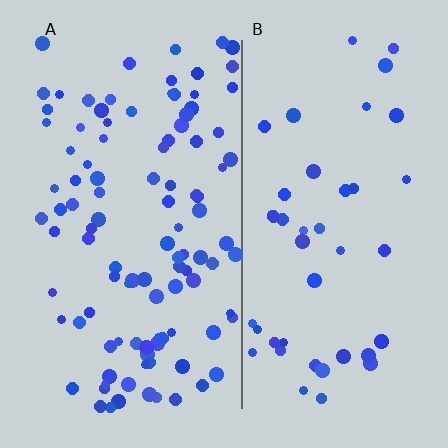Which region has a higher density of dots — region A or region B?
A (the left).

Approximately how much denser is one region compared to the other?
Approximately 2.4× — region A over region B.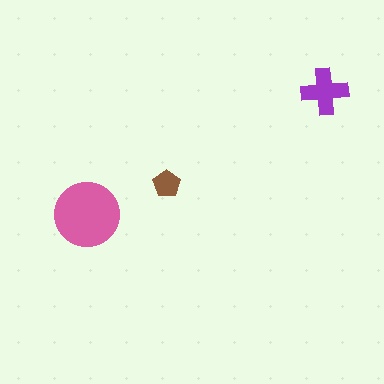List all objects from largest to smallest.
The pink circle, the purple cross, the brown pentagon.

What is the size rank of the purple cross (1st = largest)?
2nd.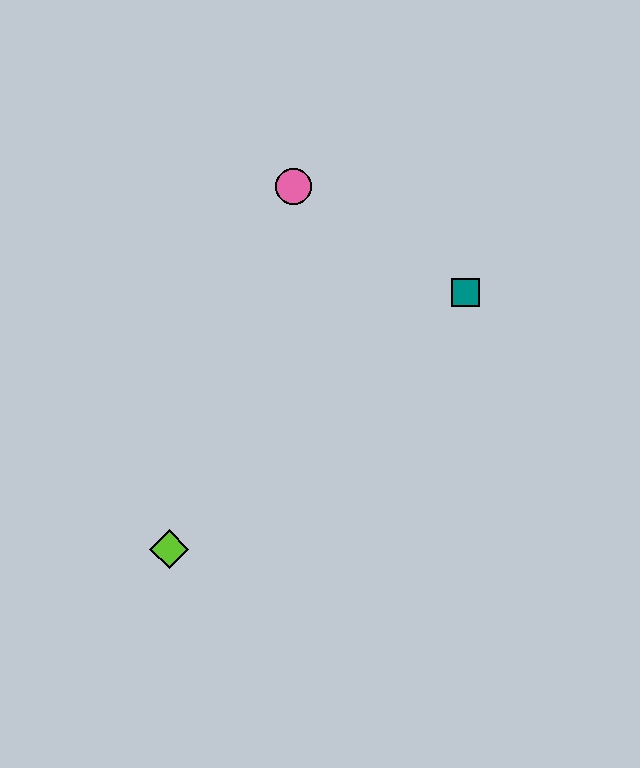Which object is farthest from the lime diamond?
The teal square is farthest from the lime diamond.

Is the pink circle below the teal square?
No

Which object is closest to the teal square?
The pink circle is closest to the teal square.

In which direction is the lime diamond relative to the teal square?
The lime diamond is to the left of the teal square.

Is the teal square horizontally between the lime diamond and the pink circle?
No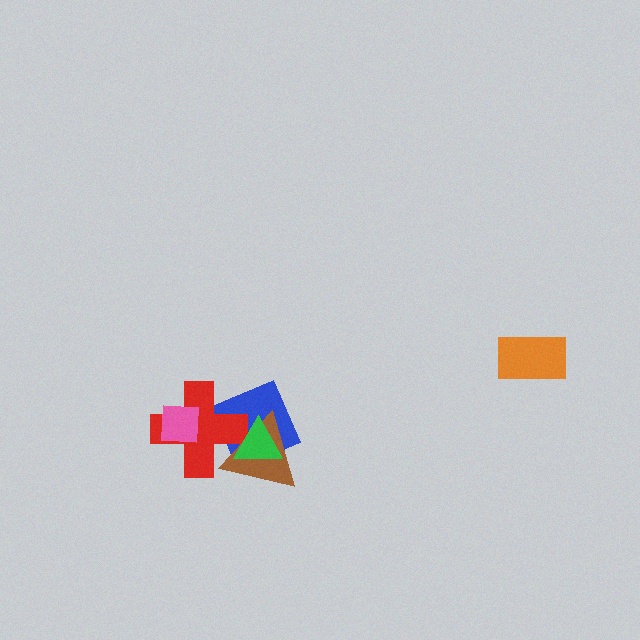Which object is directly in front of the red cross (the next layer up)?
The pink square is directly in front of the red cross.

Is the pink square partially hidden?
No, no other shape covers it.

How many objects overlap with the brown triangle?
3 objects overlap with the brown triangle.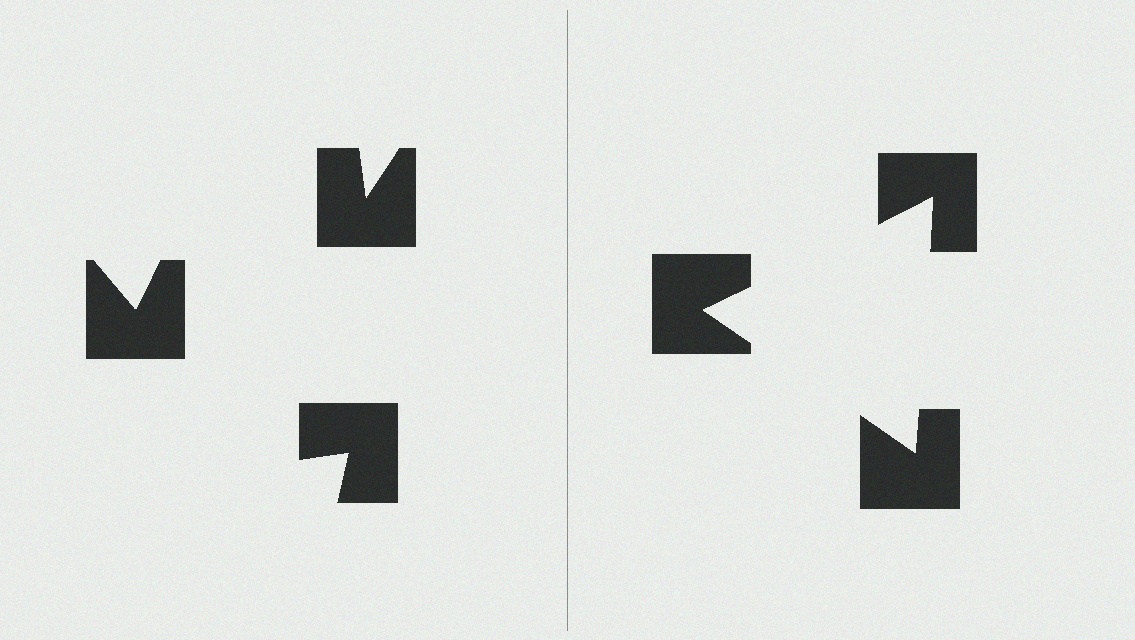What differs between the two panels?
The notched squares are positioned identically on both sides; only the wedge orientations differ. On the right they align to a triangle; on the left they are misaligned.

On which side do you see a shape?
An illusory triangle appears on the right side. On the left side the wedge cuts are rotated, so no coherent shape forms.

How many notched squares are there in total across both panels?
6 — 3 on each side.